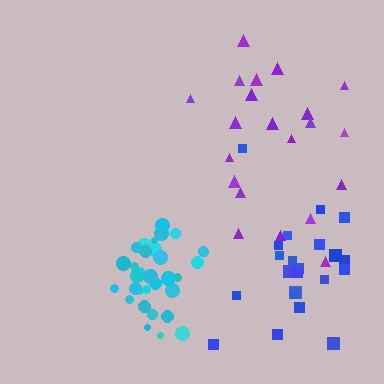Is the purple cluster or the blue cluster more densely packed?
Blue.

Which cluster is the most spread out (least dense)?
Purple.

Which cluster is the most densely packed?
Cyan.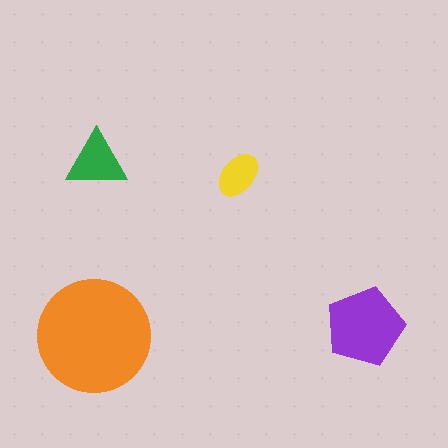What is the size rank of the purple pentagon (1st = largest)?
2nd.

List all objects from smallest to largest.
The yellow ellipse, the green triangle, the purple pentagon, the orange circle.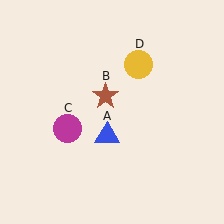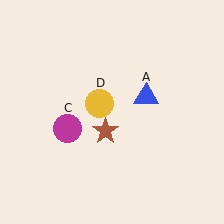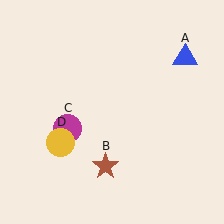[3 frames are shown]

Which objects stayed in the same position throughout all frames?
Magenta circle (object C) remained stationary.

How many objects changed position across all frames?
3 objects changed position: blue triangle (object A), brown star (object B), yellow circle (object D).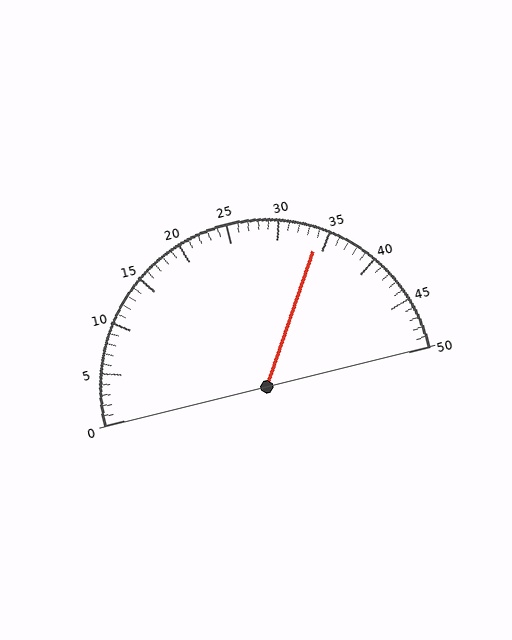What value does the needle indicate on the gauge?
The needle indicates approximately 34.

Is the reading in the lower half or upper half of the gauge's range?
The reading is in the upper half of the range (0 to 50).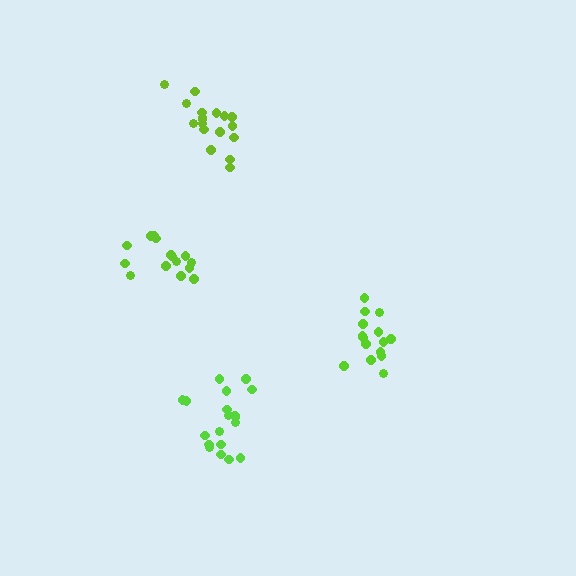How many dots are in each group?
Group 1: 19 dots, Group 2: 15 dots, Group 3: 18 dots, Group 4: 15 dots (67 total).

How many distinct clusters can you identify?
There are 4 distinct clusters.